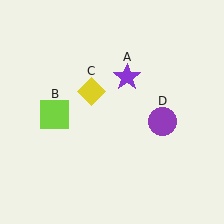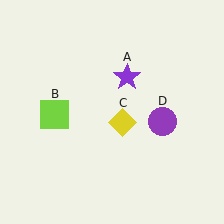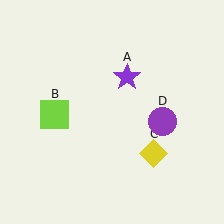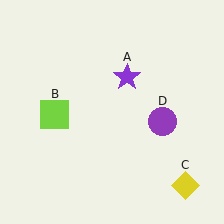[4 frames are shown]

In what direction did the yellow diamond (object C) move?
The yellow diamond (object C) moved down and to the right.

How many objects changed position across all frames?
1 object changed position: yellow diamond (object C).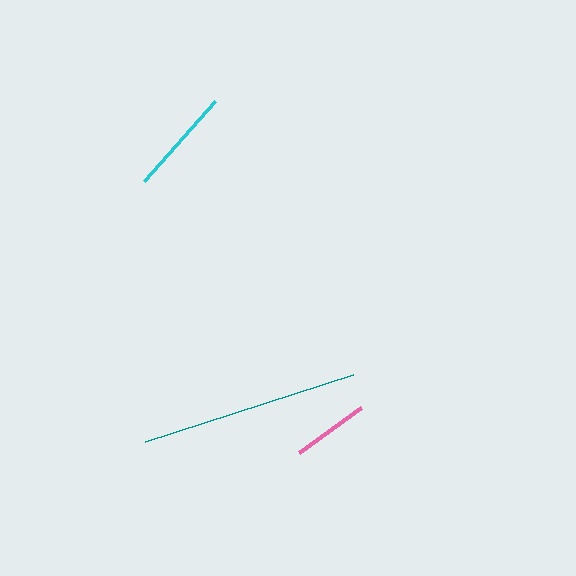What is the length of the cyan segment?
The cyan segment is approximately 107 pixels long.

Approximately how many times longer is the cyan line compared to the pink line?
The cyan line is approximately 1.4 times the length of the pink line.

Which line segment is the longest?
The teal line is the longest at approximately 219 pixels.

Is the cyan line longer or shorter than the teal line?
The teal line is longer than the cyan line.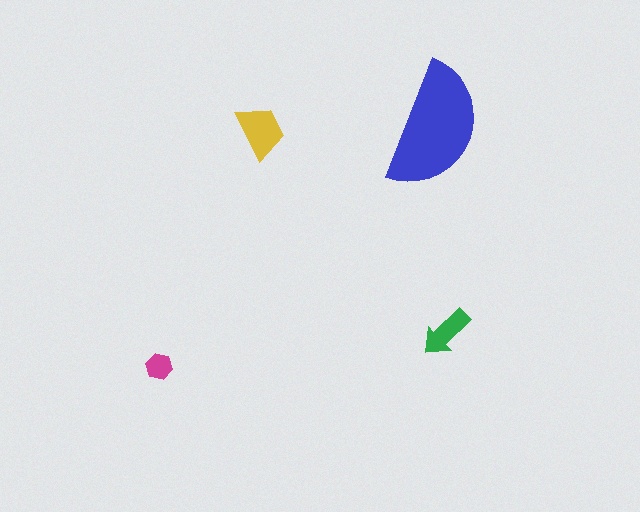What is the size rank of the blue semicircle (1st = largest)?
1st.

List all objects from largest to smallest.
The blue semicircle, the yellow trapezoid, the green arrow, the magenta hexagon.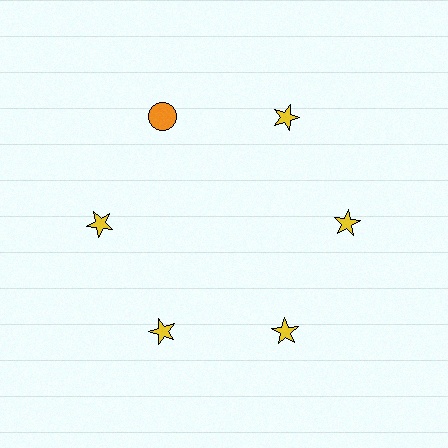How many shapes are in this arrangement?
There are 6 shapes arranged in a ring pattern.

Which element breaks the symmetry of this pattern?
The orange circle at roughly the 11 o'clock position breaks the symmetry. All other shapes are yellow stars.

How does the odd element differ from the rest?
It differs in both color (orange instead of yellow) and shape (circle instead of star).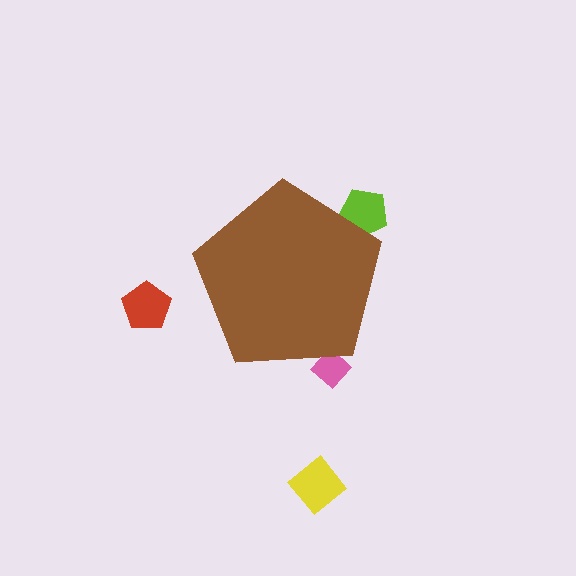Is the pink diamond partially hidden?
Yes, the pink diamond is partially hidden behind the brown pentagon.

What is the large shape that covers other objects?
A brown pentagon.